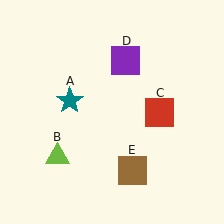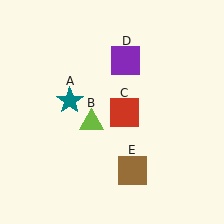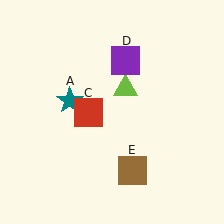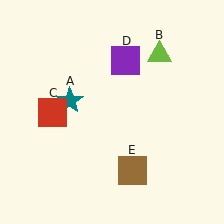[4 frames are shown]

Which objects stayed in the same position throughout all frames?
Teal star (object A) and purple square (object D) and brown square (object E) remained stationary.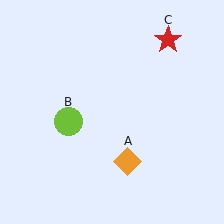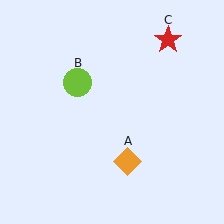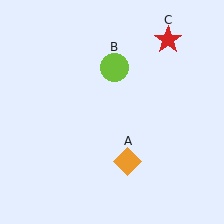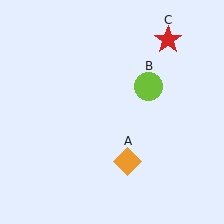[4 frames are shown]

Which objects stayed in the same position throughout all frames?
Orange diamond (object A) and red star (object C) remained stationary.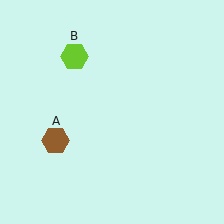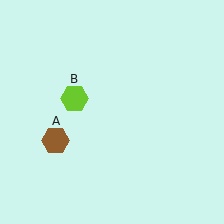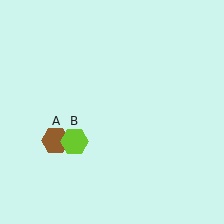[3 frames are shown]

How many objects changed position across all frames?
1 object changed position: lime hexagon (object B).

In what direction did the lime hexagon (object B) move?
The lime hexagon (object B) moved down.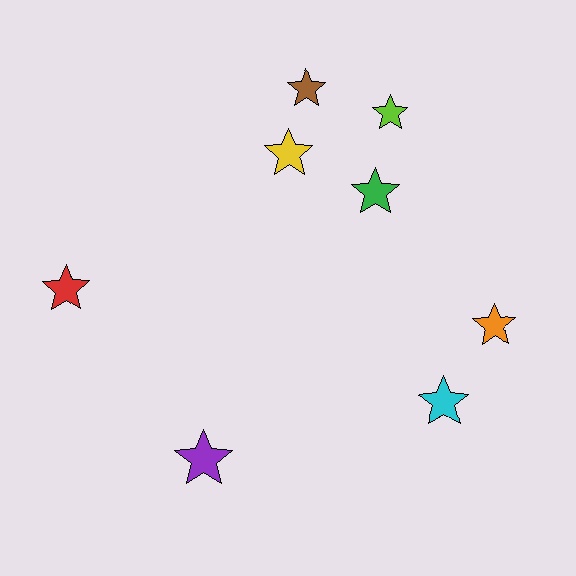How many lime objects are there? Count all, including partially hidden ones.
There is 1 lime object.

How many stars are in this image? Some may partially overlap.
There are 8 stars.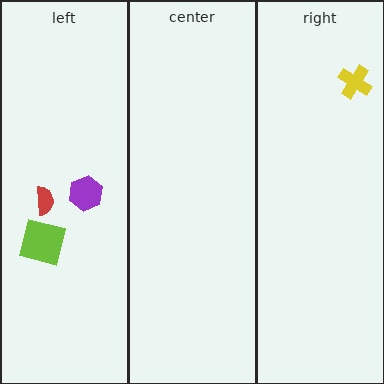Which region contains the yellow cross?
The right region.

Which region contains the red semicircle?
The left region.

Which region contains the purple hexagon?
The left region.